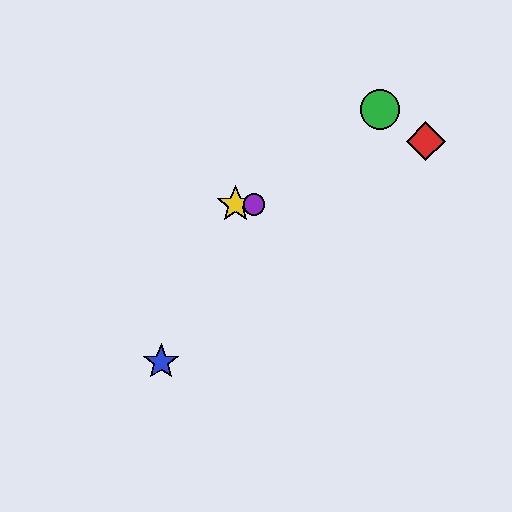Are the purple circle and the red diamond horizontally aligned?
No, the purple circle is at y≈205 and the red diamond is at y≈141.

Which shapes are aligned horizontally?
The yellow star, the purple circle are aligned horizontally.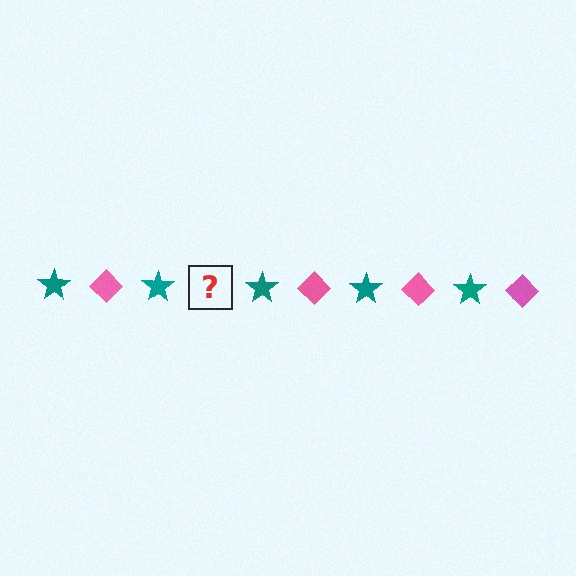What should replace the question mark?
The question mark should be replaced with a pink diamond.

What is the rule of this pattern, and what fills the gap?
The rule is that the pattern alternates between teal star and pink diamond. The gap should be filled with a pink diamond.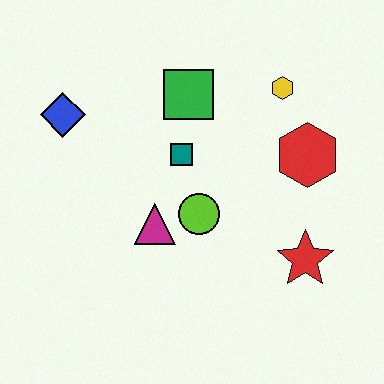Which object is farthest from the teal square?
The red star is farthest from the teal square.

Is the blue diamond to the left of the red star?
Yes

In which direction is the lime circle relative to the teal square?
The lime circle is below the teal square.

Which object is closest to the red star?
The red hexagon is closest to the red star.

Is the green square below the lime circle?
No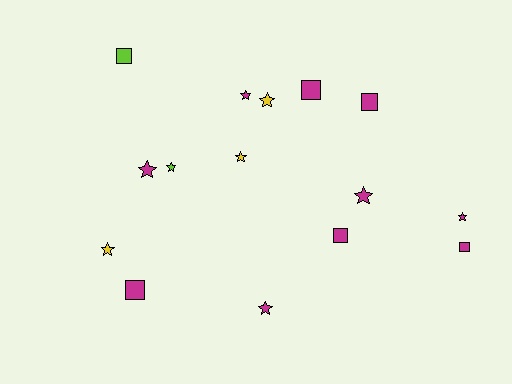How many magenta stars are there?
There are 5 magenta stars.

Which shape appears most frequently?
Star, with 9 objects.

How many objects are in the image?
There are 15 objects.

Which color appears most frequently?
Magenta, with 10 objects.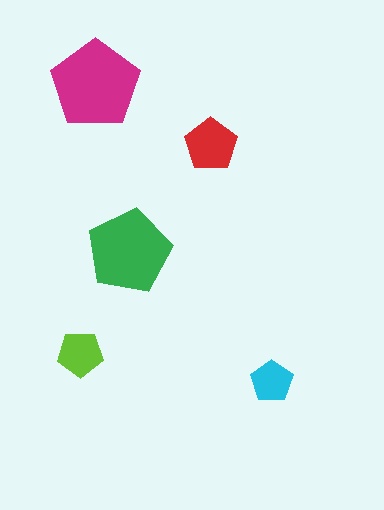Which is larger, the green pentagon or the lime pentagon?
The green one.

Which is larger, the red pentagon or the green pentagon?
The green one.